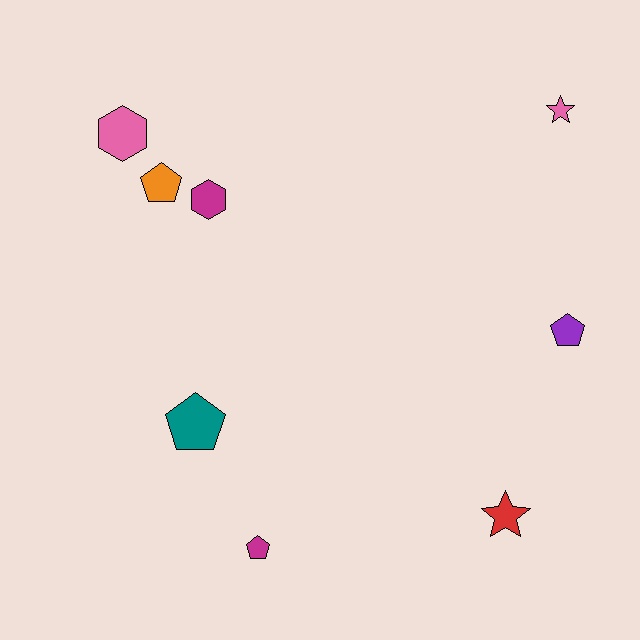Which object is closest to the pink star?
The purple pentagon is closest to the pink star.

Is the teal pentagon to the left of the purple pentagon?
Yes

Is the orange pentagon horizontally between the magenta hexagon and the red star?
No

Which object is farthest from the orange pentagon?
The red star is farthest from the orange pentagon.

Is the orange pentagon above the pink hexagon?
No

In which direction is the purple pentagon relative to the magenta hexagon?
The purple pentagon is to the right of the magenta hexagon.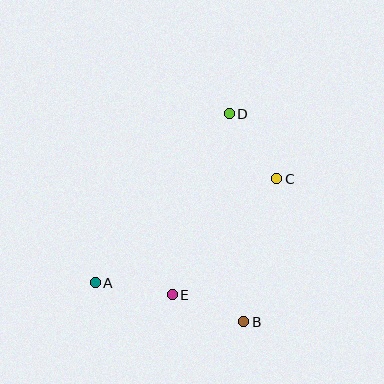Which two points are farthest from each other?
Points A and D are farthest from each other.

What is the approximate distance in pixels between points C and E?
The distance between C and E is approximately 156 pixels.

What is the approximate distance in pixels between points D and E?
The distance between D and E is approximately 190 pixels.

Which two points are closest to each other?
Points B and E are closest to each other.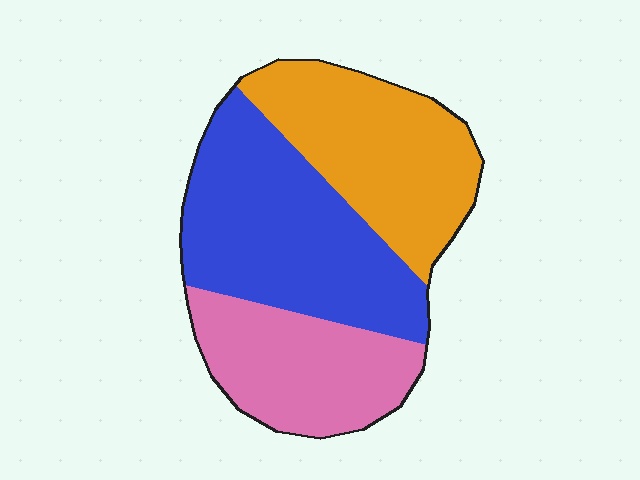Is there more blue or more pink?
Blue.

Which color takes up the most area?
Blue, at roughly 40%.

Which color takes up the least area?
Pink, at roughly 25%.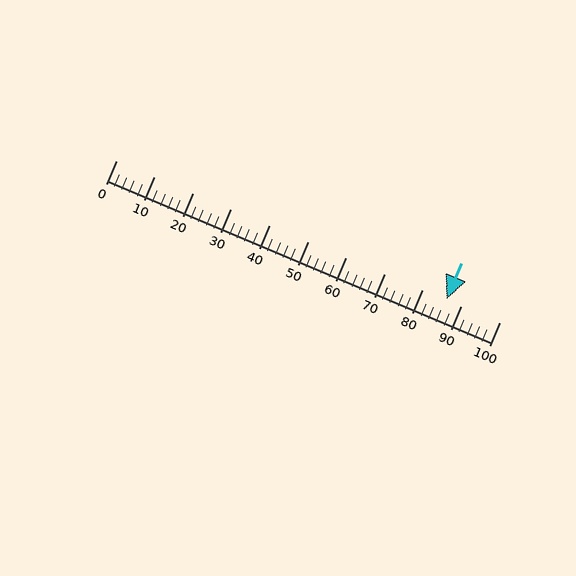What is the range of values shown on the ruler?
The ruler shows values from 0 to 100.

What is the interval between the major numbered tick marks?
The major tick marks are spaced 10 units apart.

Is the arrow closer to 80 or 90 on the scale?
The arrow is closer to 90.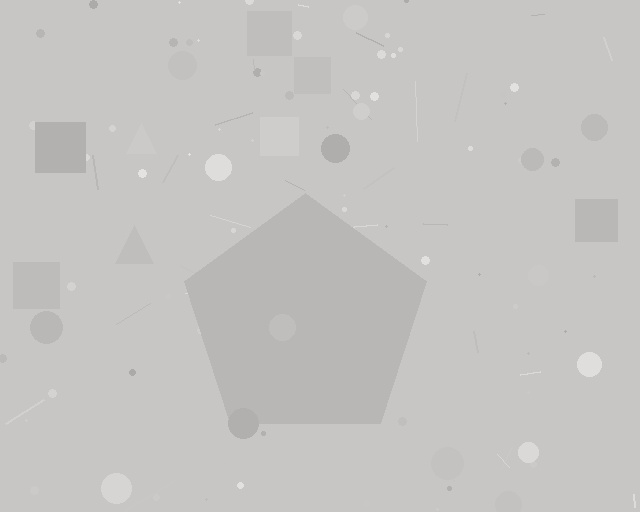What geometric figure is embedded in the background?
A pentagon is embedded in the background.